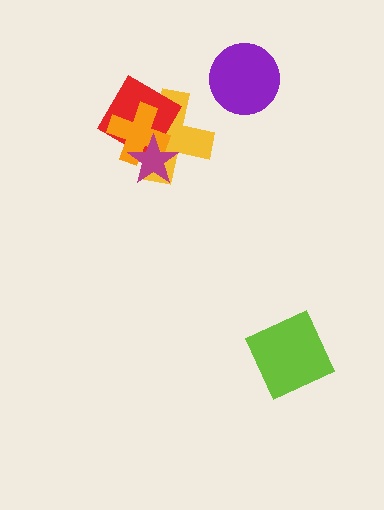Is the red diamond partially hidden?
Yes, it is partially covered by another shape.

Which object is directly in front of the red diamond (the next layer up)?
The orange cross is directly in front of the red diamond.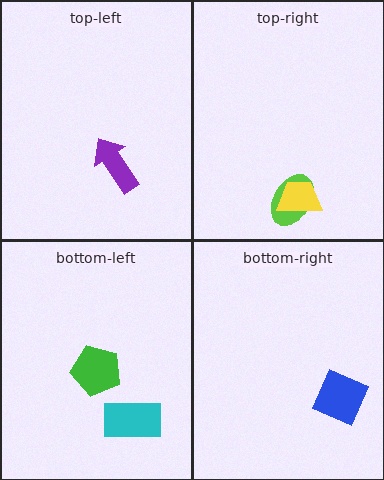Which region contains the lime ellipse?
The top-right region.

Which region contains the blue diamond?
The bottom-right region.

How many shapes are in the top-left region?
1.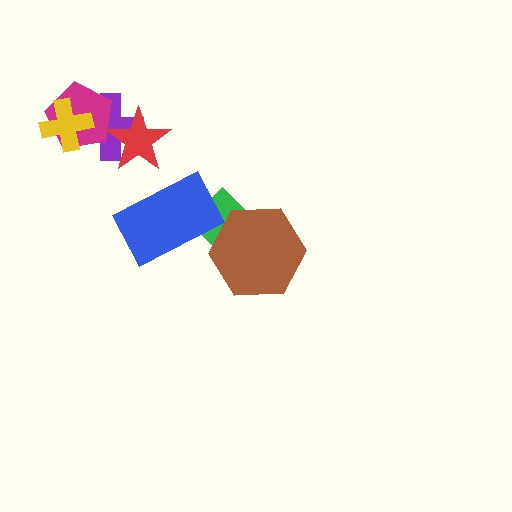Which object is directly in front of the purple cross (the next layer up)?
The magenta pentagon is directly in front of the purple cross.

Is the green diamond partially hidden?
Yes, it is partially covered by another shape.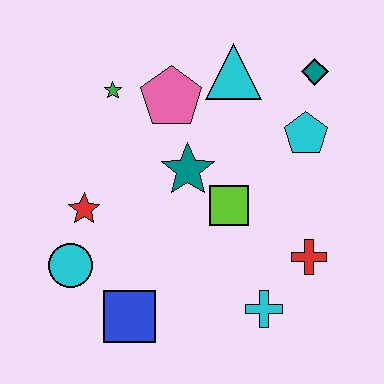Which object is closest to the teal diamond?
The cyan pentagon is closest to the teal diamond.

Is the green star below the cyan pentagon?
No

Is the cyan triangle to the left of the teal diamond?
Yes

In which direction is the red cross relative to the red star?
The red cross is to the right of the red star.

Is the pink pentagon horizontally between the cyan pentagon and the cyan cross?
No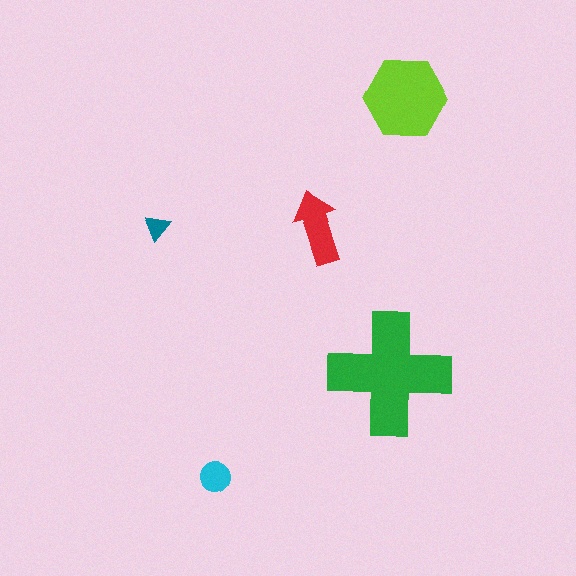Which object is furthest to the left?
The teal triangle is leftmost.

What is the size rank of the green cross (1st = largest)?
1st.